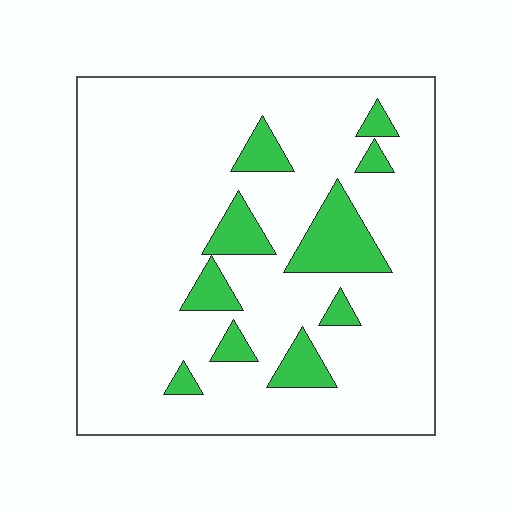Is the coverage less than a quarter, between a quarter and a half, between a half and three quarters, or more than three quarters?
Less than a quarter.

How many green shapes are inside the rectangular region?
10.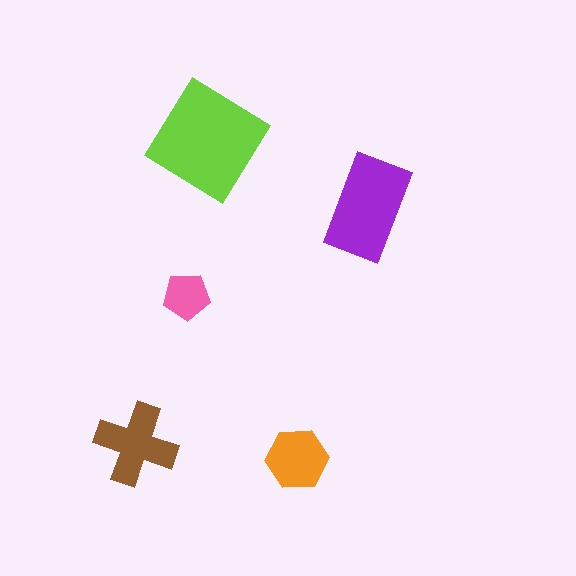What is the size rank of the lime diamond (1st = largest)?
1st.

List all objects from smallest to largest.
The pink pentagon, the orange hexagon, the brown cross, the purple rectangle, the lime diamond.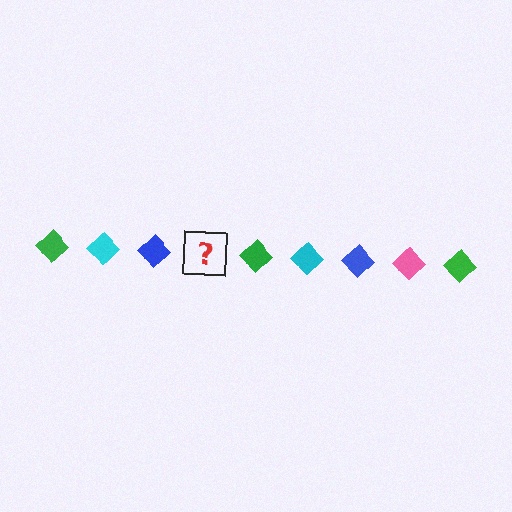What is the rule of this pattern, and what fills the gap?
The rule is that the pattern cycles through green, cyan, blue, pink diamonds. The gap should be filled with a pink diamond.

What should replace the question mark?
The question mark should be replaced with a pink diamond.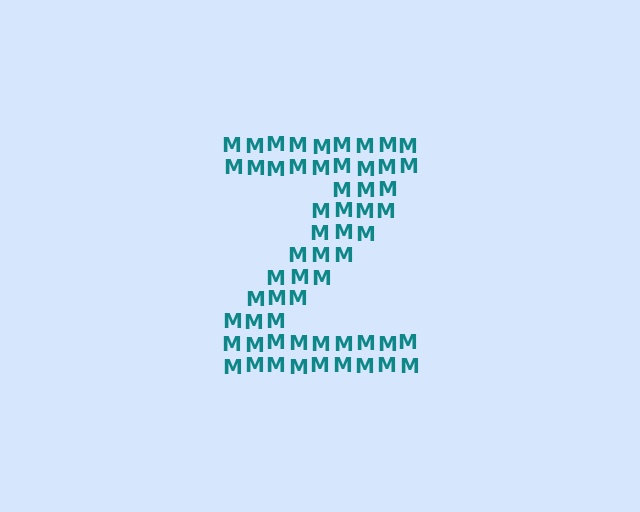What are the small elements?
The small elements are letter M's.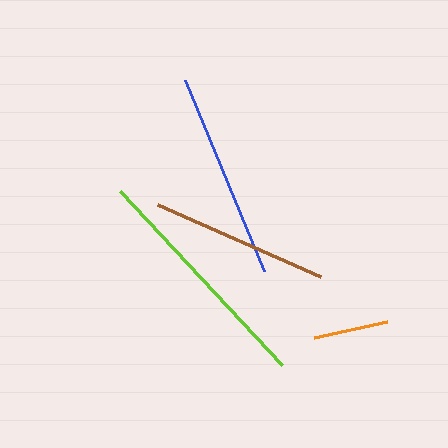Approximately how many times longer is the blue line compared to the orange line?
The blue line is approximately 2.7 times the length of the orange line.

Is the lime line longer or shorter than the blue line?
The lime line is longer than the blue line.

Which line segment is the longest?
The lime line is the longest at approximately 238 pixels.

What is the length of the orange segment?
The orange segment is approximately 75 pixels long.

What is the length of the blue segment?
The blue segment is approximately 207 pixels long.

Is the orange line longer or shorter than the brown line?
The brown line is longer than the orange line.